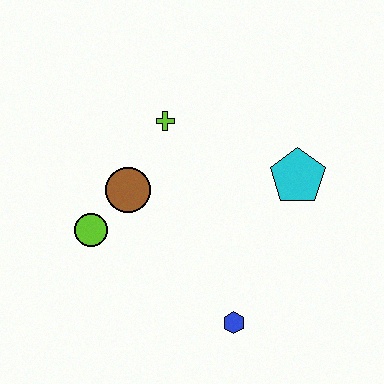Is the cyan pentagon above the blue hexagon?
Yes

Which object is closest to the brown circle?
The lime circle is closest to the brown circle.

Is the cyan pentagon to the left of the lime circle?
No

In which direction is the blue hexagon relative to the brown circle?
The blue hexagon is below the brown circle.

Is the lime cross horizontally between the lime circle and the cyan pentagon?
Yes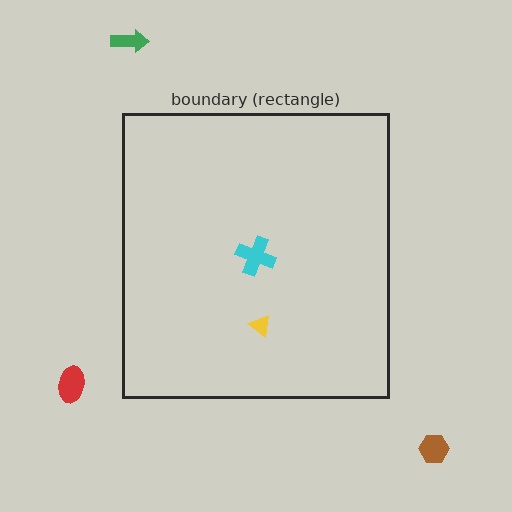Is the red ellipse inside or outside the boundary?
Outside.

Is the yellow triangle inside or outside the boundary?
Inside.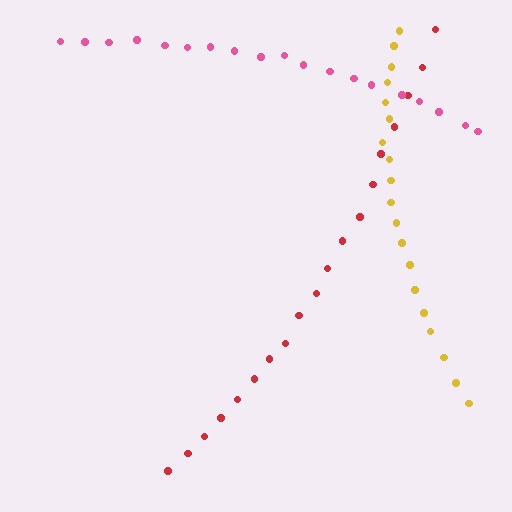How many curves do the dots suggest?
There are 3 distinct paths.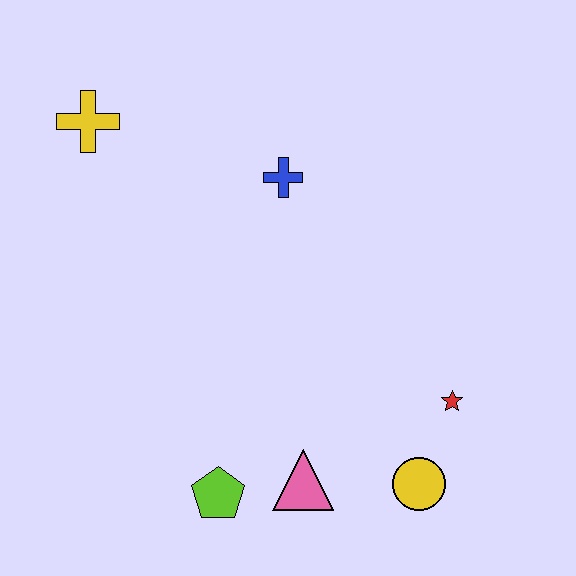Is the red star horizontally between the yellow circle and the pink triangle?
No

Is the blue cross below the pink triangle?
No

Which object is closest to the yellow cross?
The blue cross is closest to the yellow cross.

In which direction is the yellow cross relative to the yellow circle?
The yellow cross is above the yellow circle.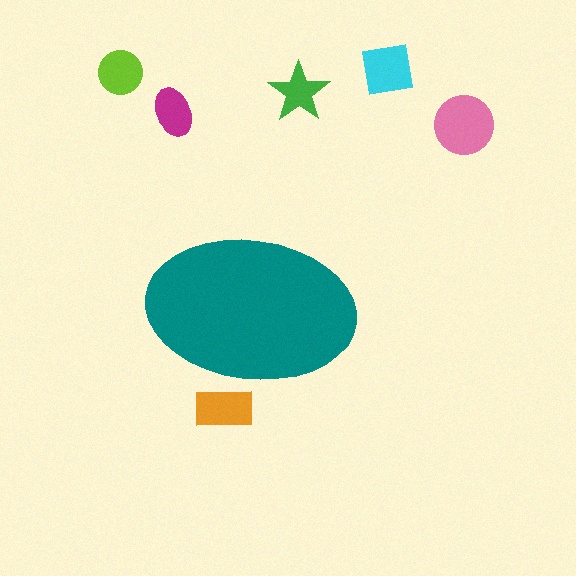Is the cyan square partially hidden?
No, the cyan square is fully visible.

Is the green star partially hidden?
No, the green star is fully visible.